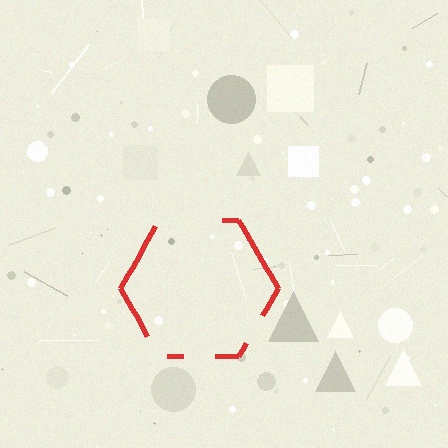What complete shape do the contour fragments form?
The contour fragments form a hexagon.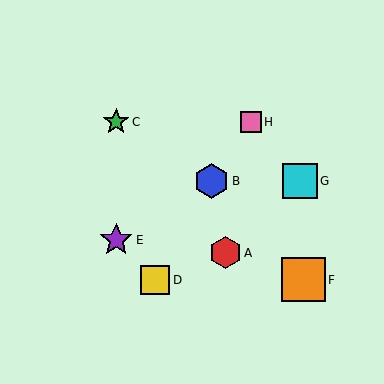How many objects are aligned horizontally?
2 objects (C, H) are aligned horizontally.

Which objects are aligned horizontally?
Objects C, H are aligned horizontally.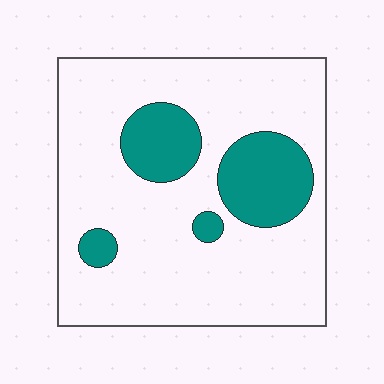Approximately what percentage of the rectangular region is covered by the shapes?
Approximately 20%.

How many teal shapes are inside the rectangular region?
4.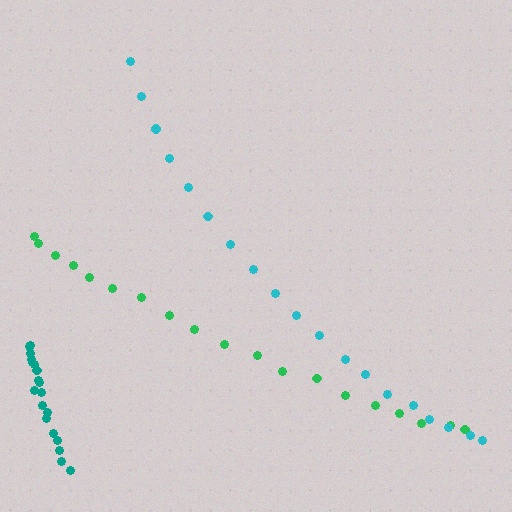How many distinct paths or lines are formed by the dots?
There are 3 distinct paths.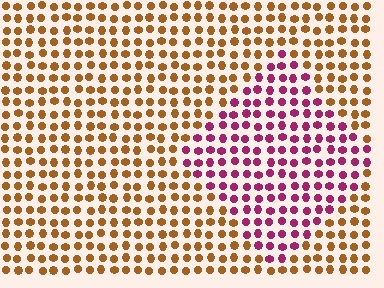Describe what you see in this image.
The image is filled with small brown elements in a uniform arrangement. A diamond-shaped region is visible where the elements are tinted to a slightly different hue, forming a subtle color boundary.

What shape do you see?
I see a diamond.